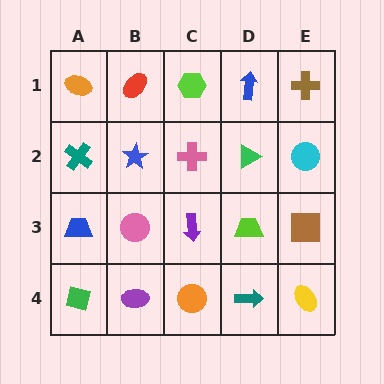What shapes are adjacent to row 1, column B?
A blue star (row 2, column B), an orange ellipse (row 1, column A), a lime hexagon (row 1, column C).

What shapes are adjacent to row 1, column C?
A pink cross (row 2, column C), a red ellipse (row 1, column B), a blue arrow (row 1, column D).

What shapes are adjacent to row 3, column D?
A green triangle (row 2, column D), a teal arrow (row 4, column D), a purple arrow (row 3, column C), a brown square (row 3, column E).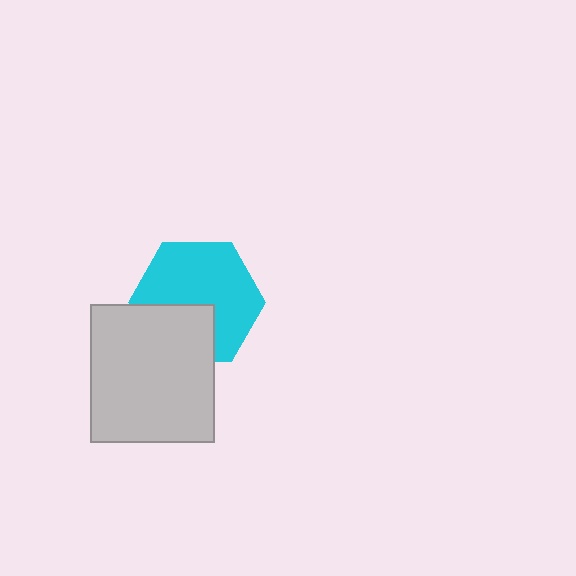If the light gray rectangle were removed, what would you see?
You would see the complete cyan hexagon.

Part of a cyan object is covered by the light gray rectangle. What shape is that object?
It is a hexagon.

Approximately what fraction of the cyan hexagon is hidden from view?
Roughly 33% of the cyan hexagon is hidden behind the light gray rectangle.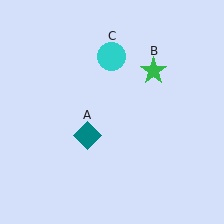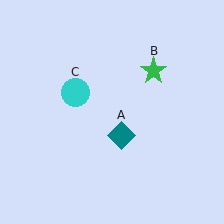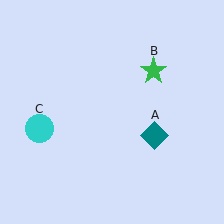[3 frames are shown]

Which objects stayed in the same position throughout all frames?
Green star (object B) remained stationary.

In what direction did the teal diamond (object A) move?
The teal diamond (object A) moved right.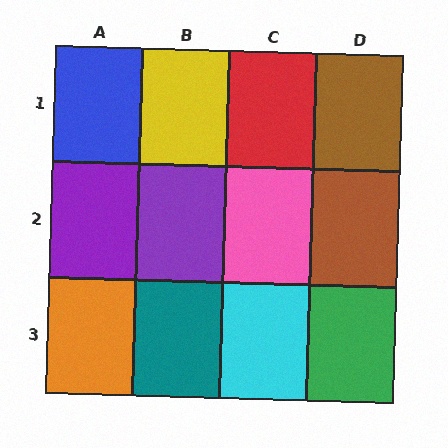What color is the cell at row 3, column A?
Orange.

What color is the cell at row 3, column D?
Green.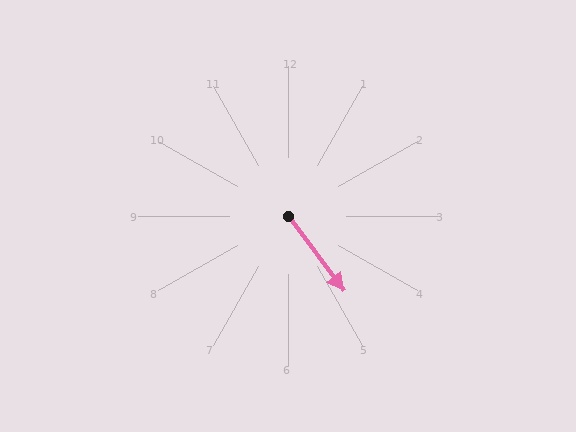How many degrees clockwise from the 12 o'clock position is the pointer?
Approximately 143 degrees.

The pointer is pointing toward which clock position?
Roughly 5 o'clock.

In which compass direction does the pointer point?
Southeast.